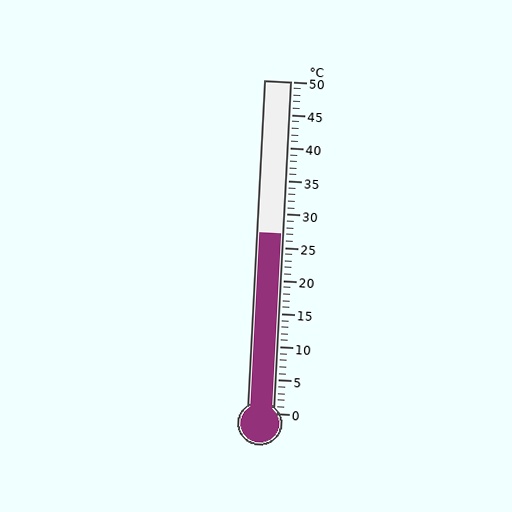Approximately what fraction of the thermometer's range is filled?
The thermometer is filled to approximately 55% of its range.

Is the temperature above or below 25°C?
The temperature is above 25°C.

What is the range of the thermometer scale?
The thermometer scale ranges from 0°C to 50°C.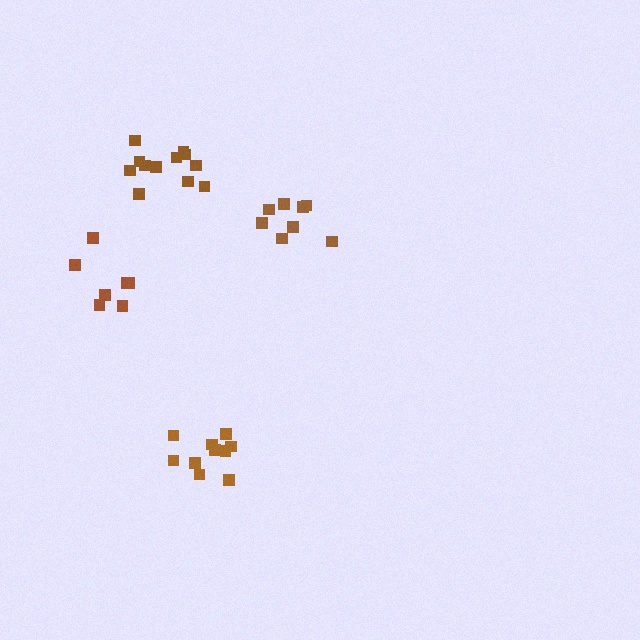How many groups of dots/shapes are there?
There are 4 groups.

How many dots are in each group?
Group 1: 8 dots, Group 2: 7 dots, Group 3: 10 dots, Group 4: 12 dots (37 total).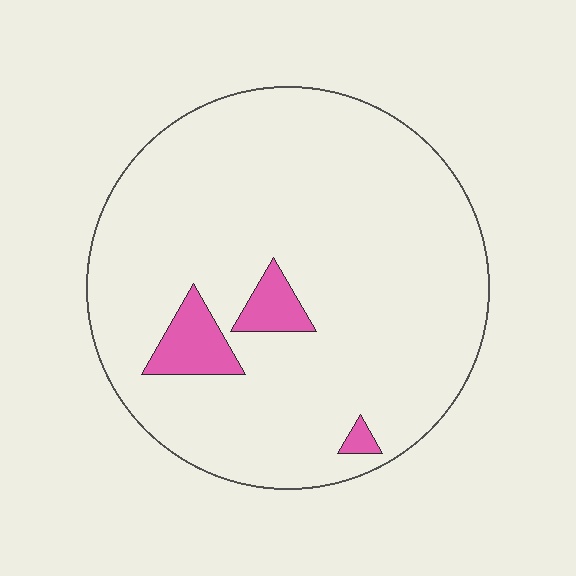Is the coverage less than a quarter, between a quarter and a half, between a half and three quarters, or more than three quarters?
Less than a quarter.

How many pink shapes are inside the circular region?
3.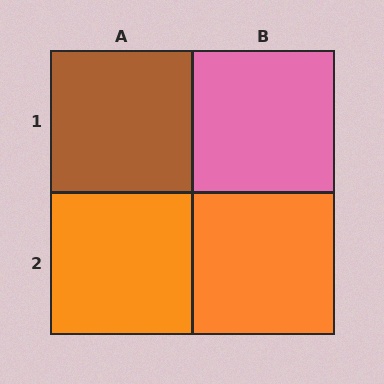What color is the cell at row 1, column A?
Brown.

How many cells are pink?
1 cell is pink.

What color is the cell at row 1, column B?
Pink.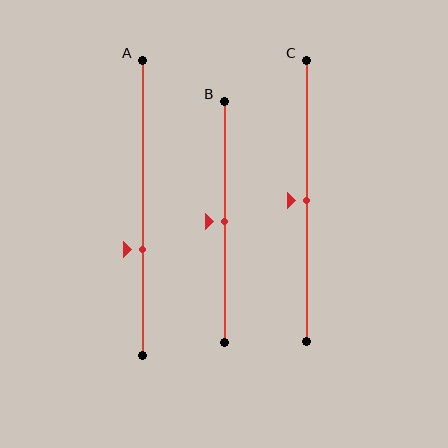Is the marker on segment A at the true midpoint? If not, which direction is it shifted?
No, the marker on segment A is shifted downward by about 14% of the segment length.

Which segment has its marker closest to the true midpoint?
Segment B has its marker closest to the true midpoint.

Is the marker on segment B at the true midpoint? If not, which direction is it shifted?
Yes, the marker on segment B is at the true midpoint.